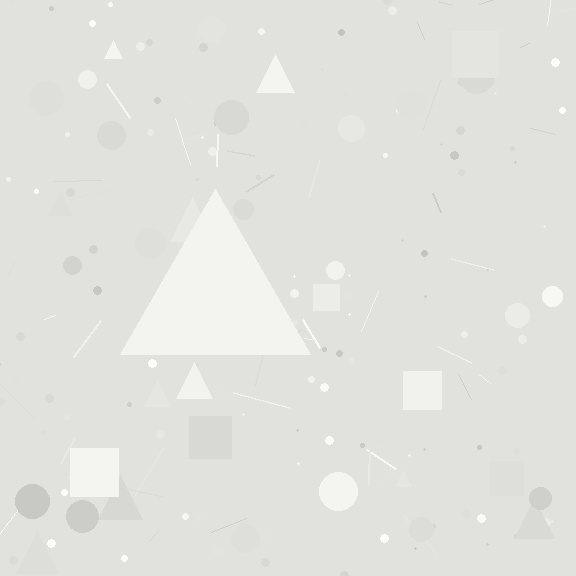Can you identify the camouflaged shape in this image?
The camouflaged shape is a triangle.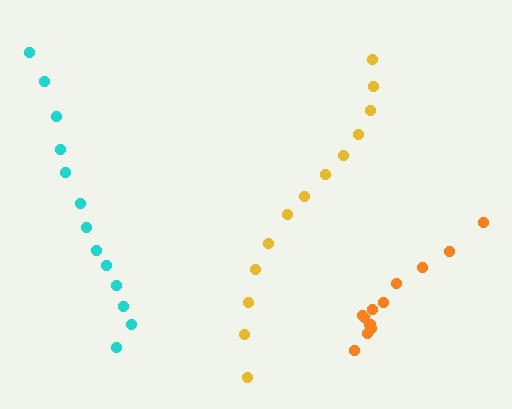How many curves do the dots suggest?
There are 3 distinct paths.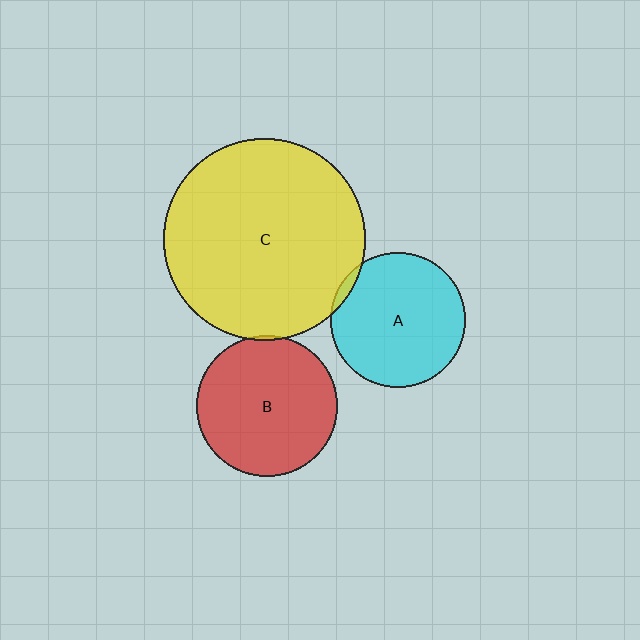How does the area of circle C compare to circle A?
Approximately 2.2 times.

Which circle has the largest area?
Circle C (yellow).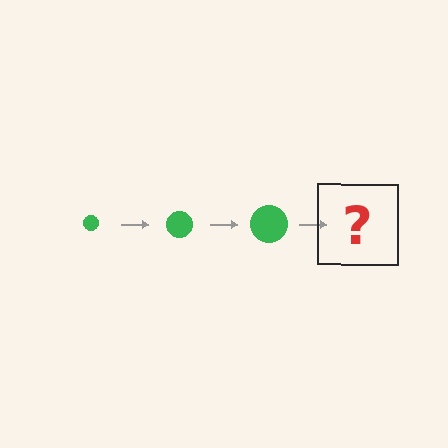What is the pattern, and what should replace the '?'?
The pattern is that the circle gets progressively larger each step. The '?' should be a green circle, larger than the previous one.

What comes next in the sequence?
The next element should be a green circle, larger than the previous one.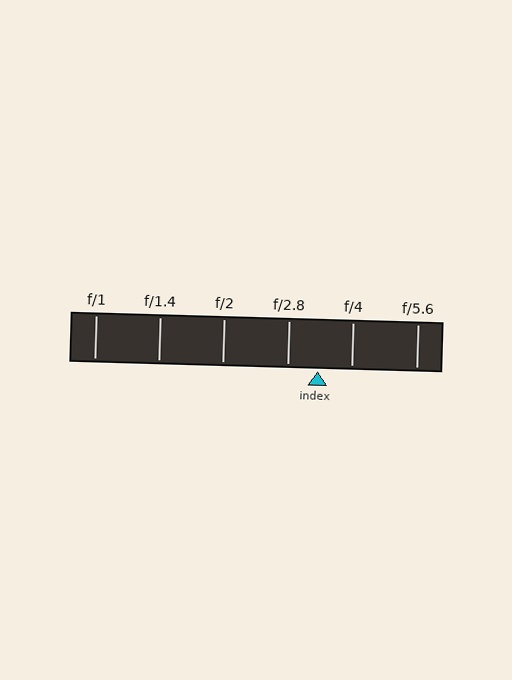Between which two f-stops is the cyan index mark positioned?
The index mark is between f/2.8 and f/4.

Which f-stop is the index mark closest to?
The index mark is closest to f/2.8.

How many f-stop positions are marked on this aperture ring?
There are 6 f-stop positions marked.